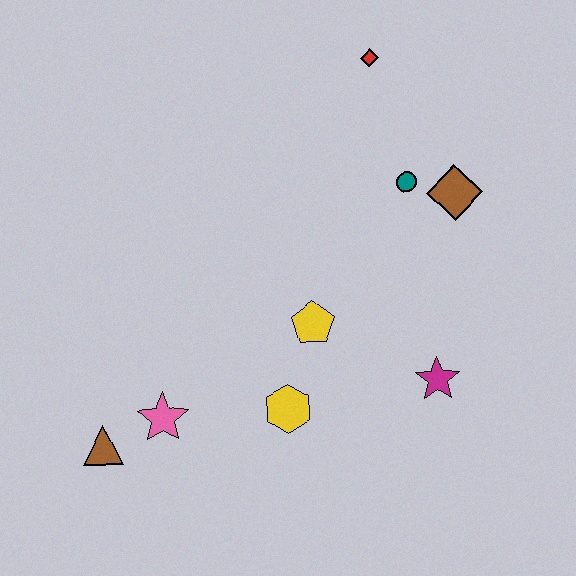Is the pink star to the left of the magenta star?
Yes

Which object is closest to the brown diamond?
The teal circle is closest to the brown diamond.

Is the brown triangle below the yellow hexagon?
Yes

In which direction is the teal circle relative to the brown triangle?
The teal circle is to the right of the brown triangle.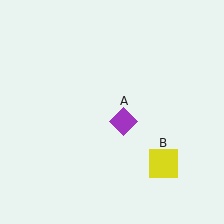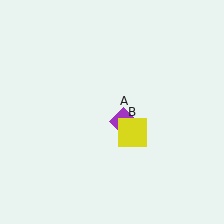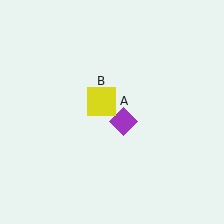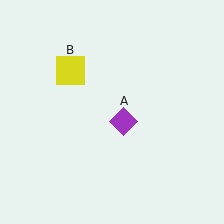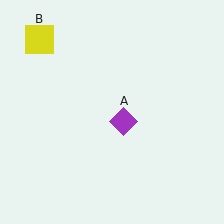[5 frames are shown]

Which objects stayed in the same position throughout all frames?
Purple diamond (object A) remained stationary.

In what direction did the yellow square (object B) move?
The yellow square (object B) moved up and to the left.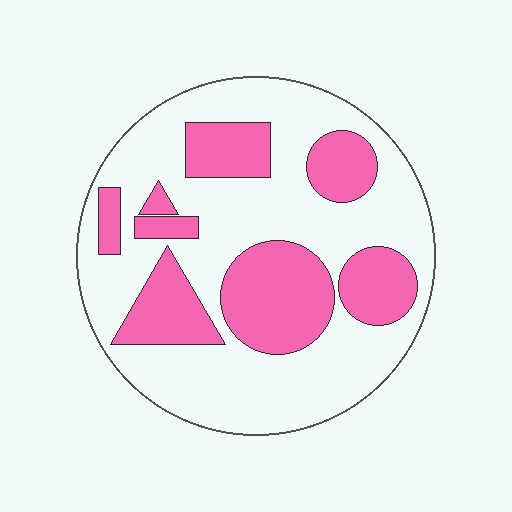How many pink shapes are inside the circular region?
8.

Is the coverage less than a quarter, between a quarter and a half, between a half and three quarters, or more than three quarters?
Between a quarter and a half.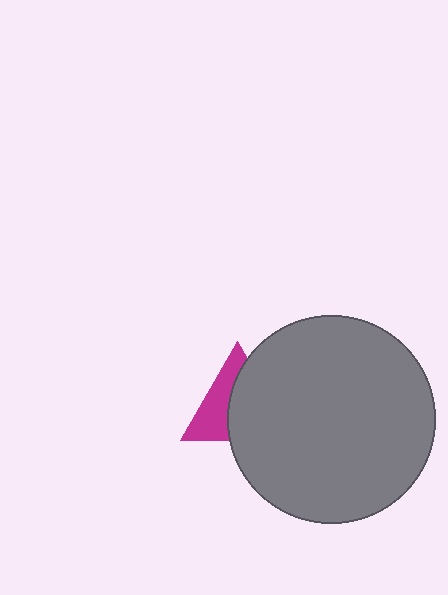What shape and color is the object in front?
The object in front is a gray circle.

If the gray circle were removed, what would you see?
You would see the complete magenta triangle.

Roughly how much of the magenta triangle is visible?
A small part of it is visible (roughly 43%).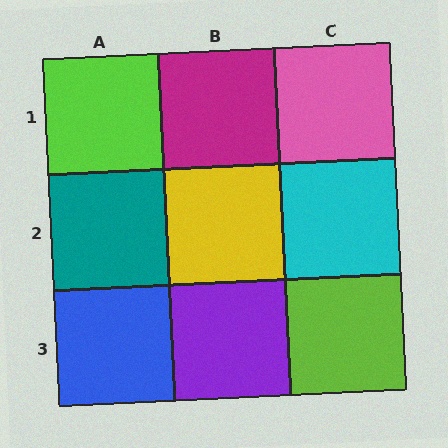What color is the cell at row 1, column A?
Lime.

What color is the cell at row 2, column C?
Cyan.